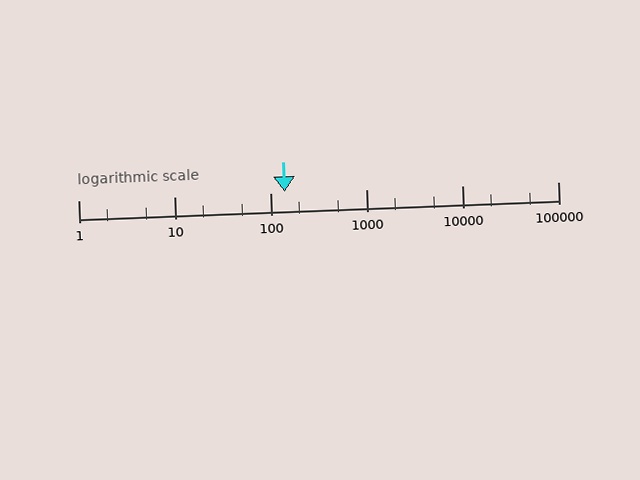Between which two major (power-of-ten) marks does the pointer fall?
The pointer is between 100 and 1000.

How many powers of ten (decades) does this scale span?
The scale spans 5 decades, from 1 to 100000.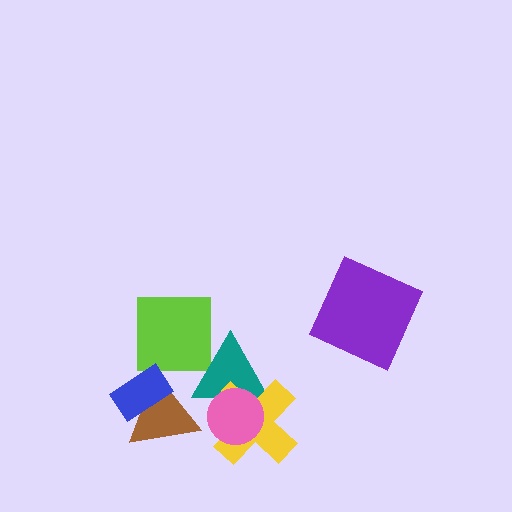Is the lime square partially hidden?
Yes, it is partially covered by another shape.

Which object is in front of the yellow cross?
The pink circle is in front of the yellow cross.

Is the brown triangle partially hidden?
Yes, it is partially covered by another shape.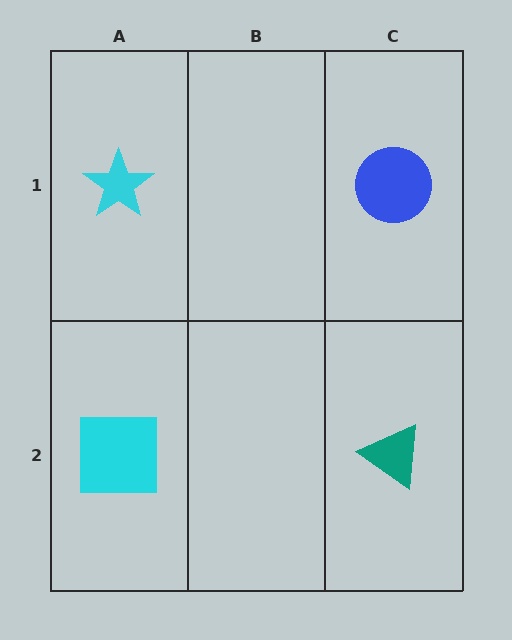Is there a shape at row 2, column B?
No, that cell is empty.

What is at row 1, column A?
A cyan star.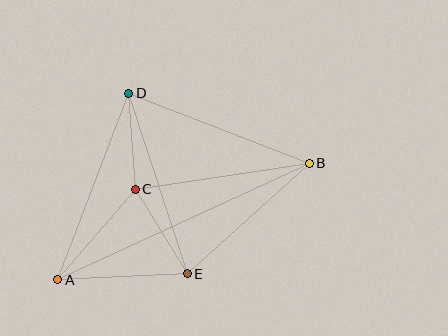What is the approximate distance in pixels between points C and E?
The distance between C and E is approximately 99 pixels.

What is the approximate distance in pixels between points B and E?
The distance between B and E is approximately 164 pixels.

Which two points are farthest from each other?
Points A and B are farthest from each other.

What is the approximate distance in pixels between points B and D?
The distance between B and D is approximately 194 pixels.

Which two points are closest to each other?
Points C and D are closest to each other.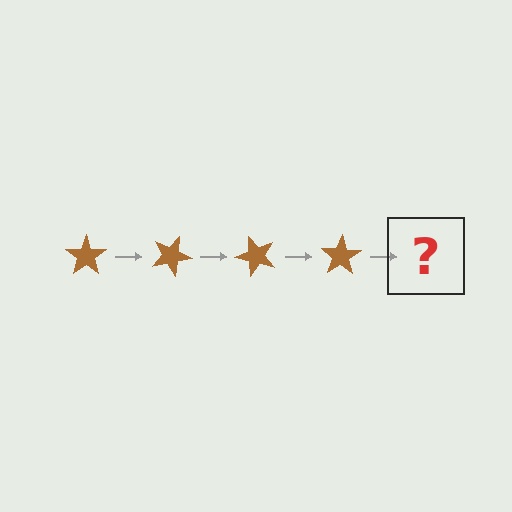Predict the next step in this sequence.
The next step is a brown star rotated 100 degrees.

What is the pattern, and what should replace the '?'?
The pattern is that the star rotates 25 degrees each step. The '?' should be a brown star rotated 100 degrees.